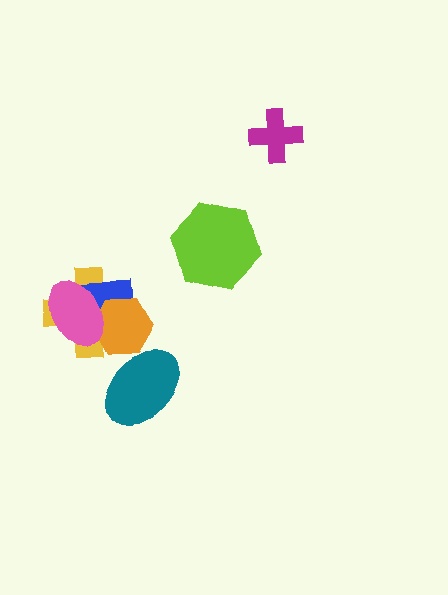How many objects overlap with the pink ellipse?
3 objects overlap with the pink ellipse.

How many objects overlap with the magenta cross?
0 objects overlap with the magenta cross.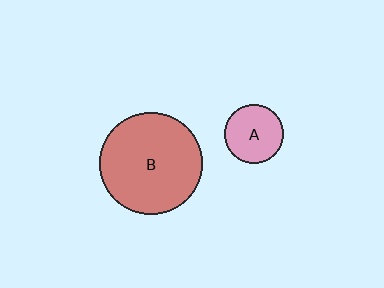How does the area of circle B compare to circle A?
Approximately 3.0 times.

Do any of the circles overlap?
No, none of the circles overlap.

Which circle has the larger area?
Circle B (red).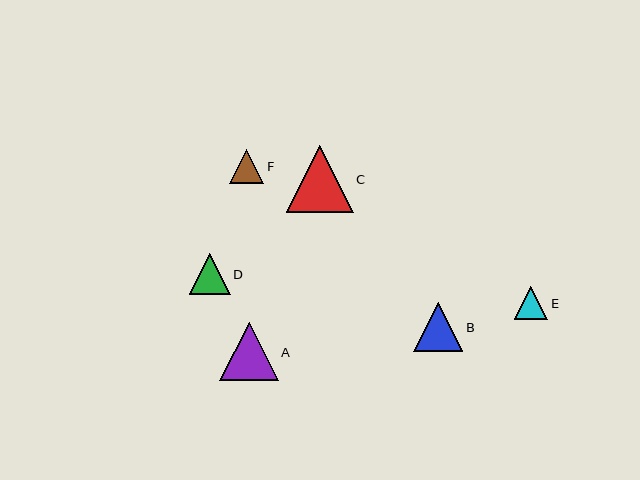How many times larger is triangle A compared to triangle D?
Triangle A is approximately 1.4 times the size of triangle D.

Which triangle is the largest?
Triangle C is the largest with a size of approximately 66 pixels.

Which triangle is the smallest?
Triangle E is the smallest with a size of approximately 33 pixels.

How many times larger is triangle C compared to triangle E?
Triangle C is approximately 2.0 times the size of triangle E.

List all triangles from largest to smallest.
From largest to smallest: C, A, B, D, F, E.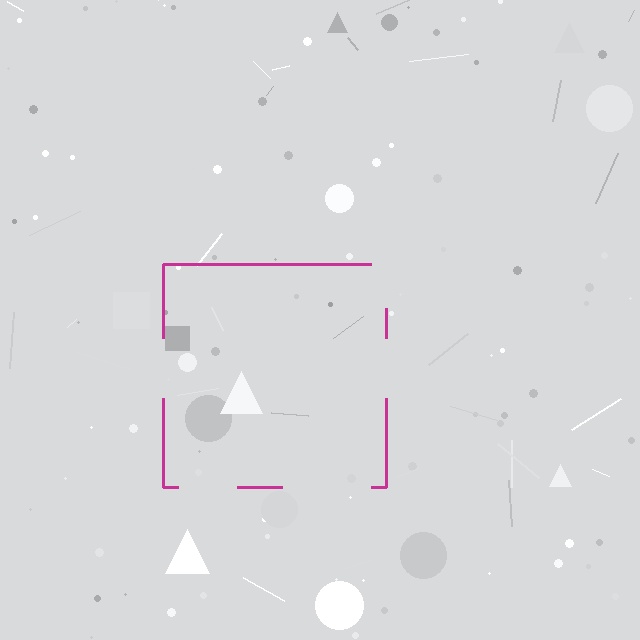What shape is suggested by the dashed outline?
The dashed outline suggests a square.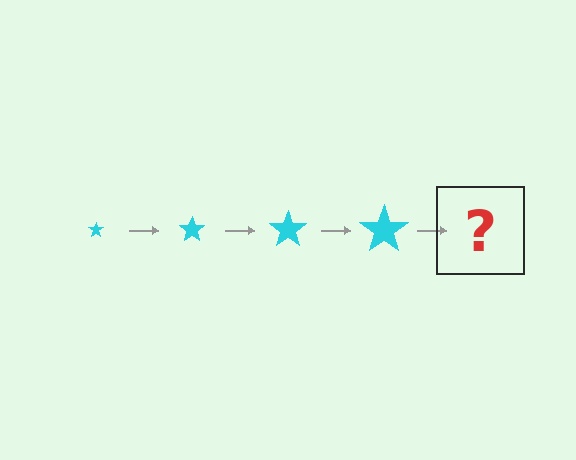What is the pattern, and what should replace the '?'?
The pattern is that the star gets progressively larger each step. The '?' should be a cyan star, larger than the previous one.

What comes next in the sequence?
The next element should be a cyan star, larger than the previous one.